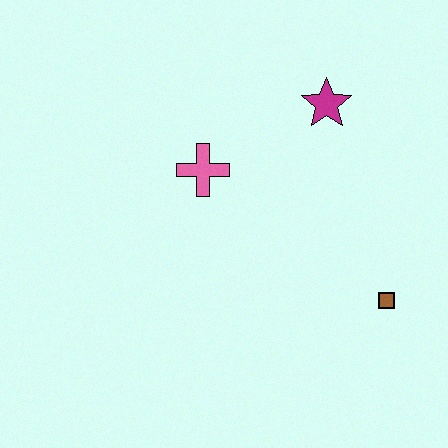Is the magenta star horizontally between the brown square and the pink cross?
Yes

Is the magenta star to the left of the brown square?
Yes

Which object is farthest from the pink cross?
The brown square is farthest from the pink cross.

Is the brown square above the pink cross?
No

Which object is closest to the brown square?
The magenta star is closest to the brown square.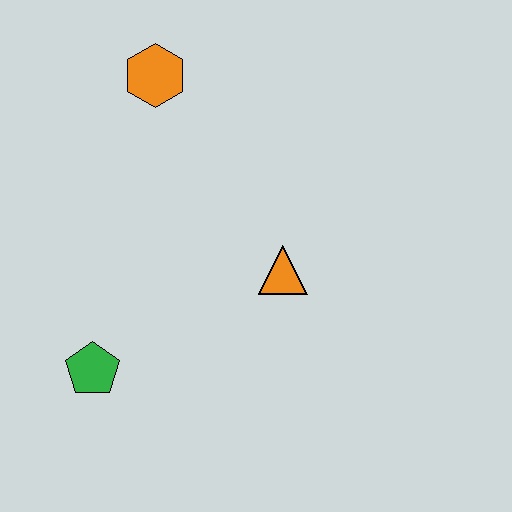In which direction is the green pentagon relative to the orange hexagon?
The green pentagon is below the orange hexagon.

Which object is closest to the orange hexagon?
The orange triangle is closest to the orange hexagon.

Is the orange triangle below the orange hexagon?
Yes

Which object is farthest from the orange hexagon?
The green pentagon is farthest from the orange hexagon.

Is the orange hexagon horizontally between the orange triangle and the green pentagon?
Yes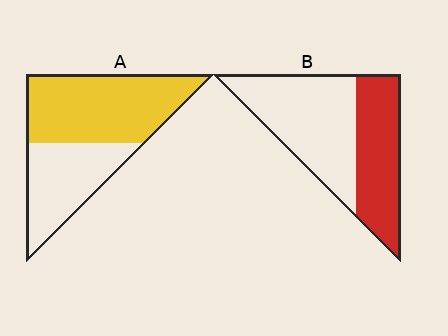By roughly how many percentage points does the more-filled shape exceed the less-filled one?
By roughly 20 percentage points (A over B).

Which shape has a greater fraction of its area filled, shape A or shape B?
Shape A.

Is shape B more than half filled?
No.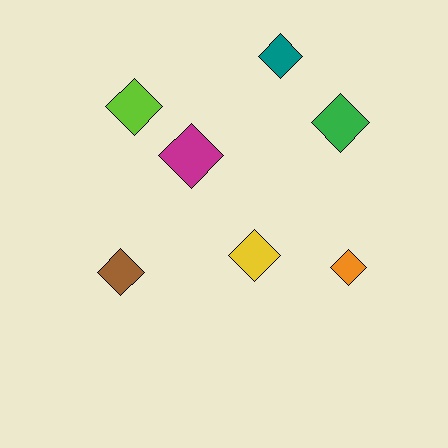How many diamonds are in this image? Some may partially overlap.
There are 7 diamonds.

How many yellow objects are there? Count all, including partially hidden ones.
There is 1 yellow object.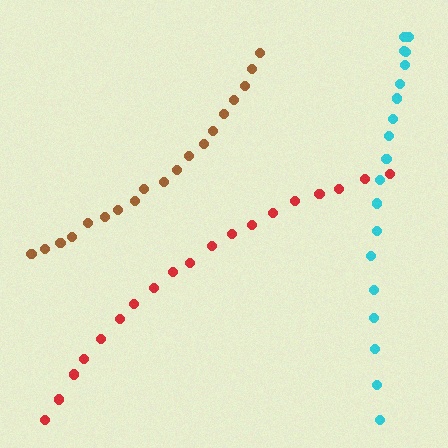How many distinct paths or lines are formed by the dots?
There are 3 distinct paths.